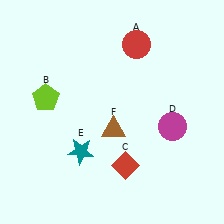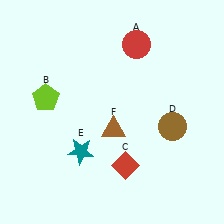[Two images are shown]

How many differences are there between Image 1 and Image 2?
There is 1 difference between the two images.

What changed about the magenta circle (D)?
In Image 1, D is magenta. In Image 2, it changed to brown.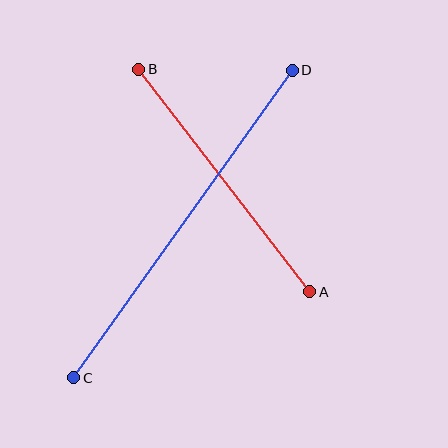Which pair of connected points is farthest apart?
Points C and D are farthest apart.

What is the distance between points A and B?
The distance is approximately 281 pixels.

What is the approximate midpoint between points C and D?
The midpoint is at approximately (183, 224) pixels.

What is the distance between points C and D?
The distance is approximately 377 pixels.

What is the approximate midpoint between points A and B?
The midpoint is at approximately (224, 180) pixels.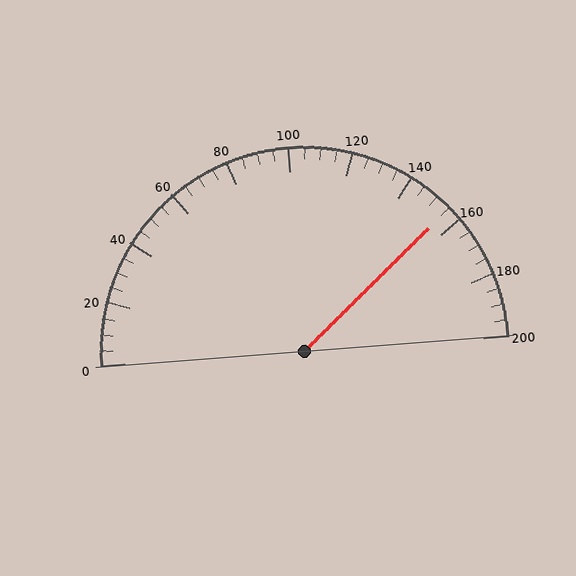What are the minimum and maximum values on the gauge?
The gauge ranges from 0 to 200.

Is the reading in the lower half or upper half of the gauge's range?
The reading is in the upper half of the range (0 to 200).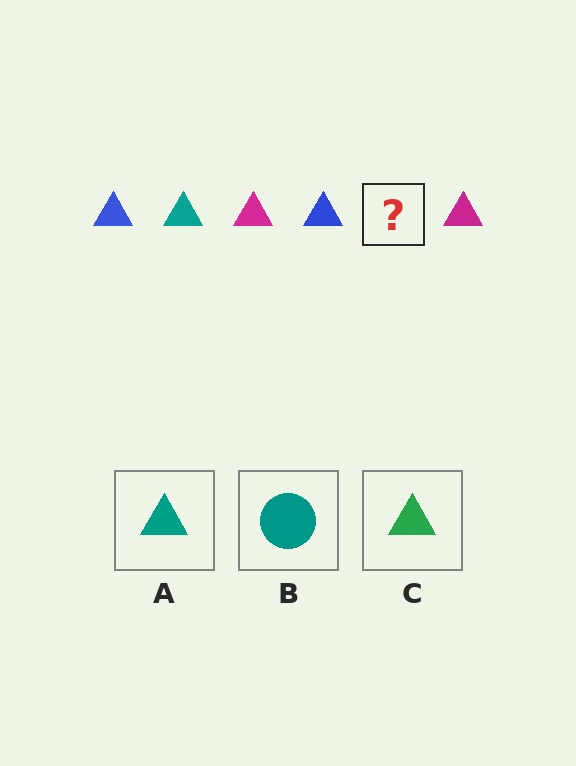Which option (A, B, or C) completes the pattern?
A.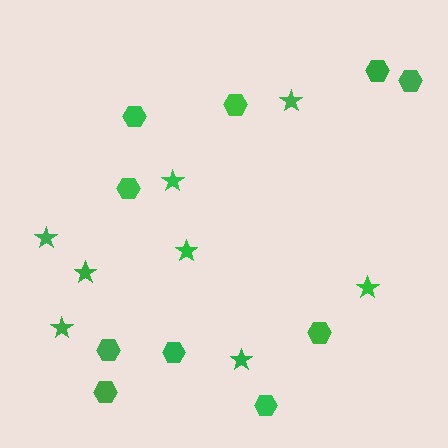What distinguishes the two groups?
There are 2 groups: one group of hexagons (10) and one group of stars (8).